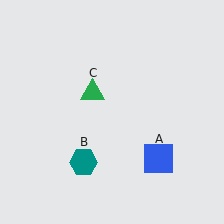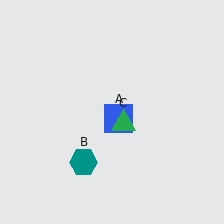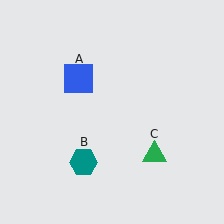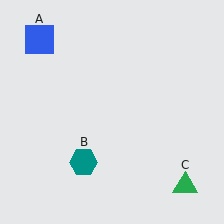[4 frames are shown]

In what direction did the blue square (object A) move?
The blue square (object A) moved up and to the left.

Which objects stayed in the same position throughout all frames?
Teal hexagon (object B) remained stationary.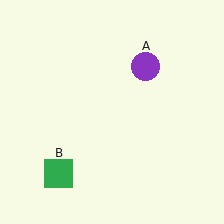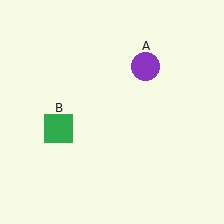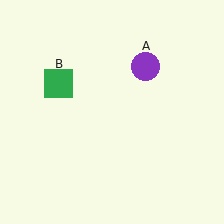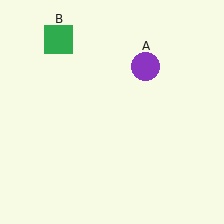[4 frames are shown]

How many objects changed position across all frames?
1 object changed position: green square (object B).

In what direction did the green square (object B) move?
The green square (object B) moved up.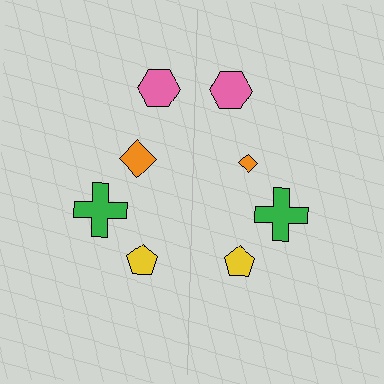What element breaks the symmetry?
The orange diamond on the right side has a different size than its mirror counterpart.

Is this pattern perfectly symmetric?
No, the pattern is not perfectly symmetric. The orange diamond on the right side has a different size than its mirror counterpart.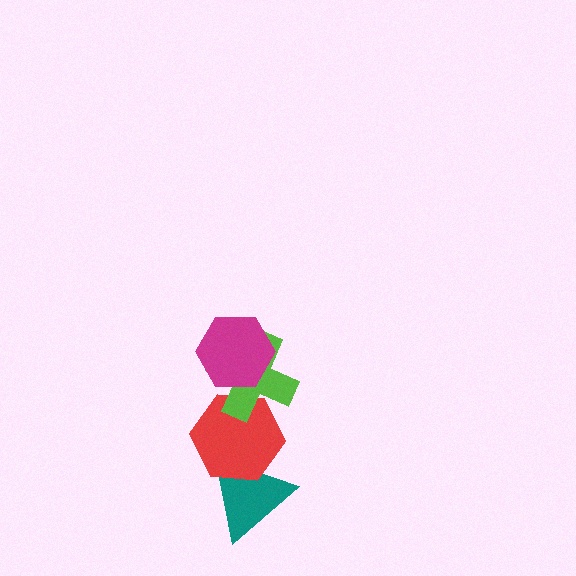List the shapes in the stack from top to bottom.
From top to bottom: the magenta hexagon, the lime cross, the red hexagon, the teal triangle.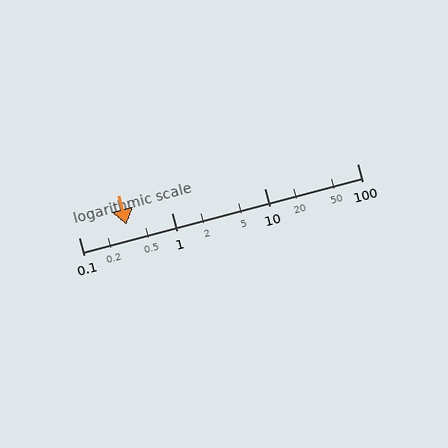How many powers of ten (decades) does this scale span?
The scale spans 3 decades, from 0.1 to 100.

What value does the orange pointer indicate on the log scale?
The pointer indicates approximately 0.33.